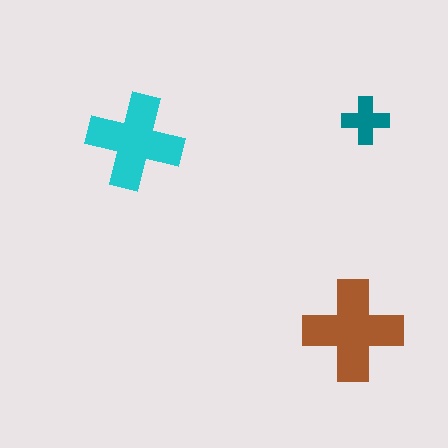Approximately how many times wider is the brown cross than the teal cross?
About 2 times wider.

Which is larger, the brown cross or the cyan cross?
The brown one.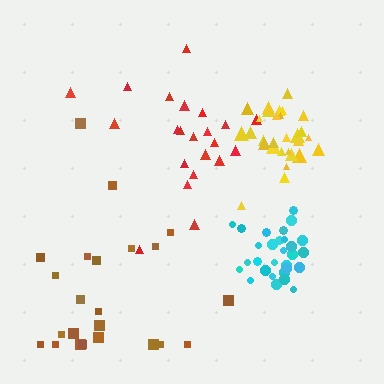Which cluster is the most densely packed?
Cyan.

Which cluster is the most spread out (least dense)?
Brown.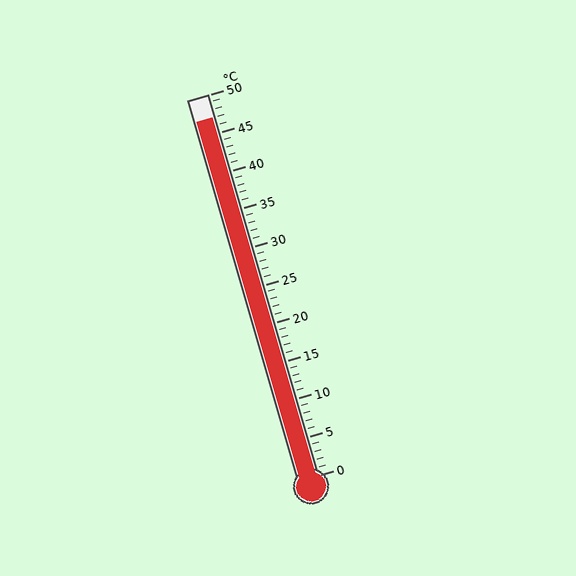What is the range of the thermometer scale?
The thermometer scale ranges from 0°C to 50°C.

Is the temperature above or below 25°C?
The temperature is above 25°C.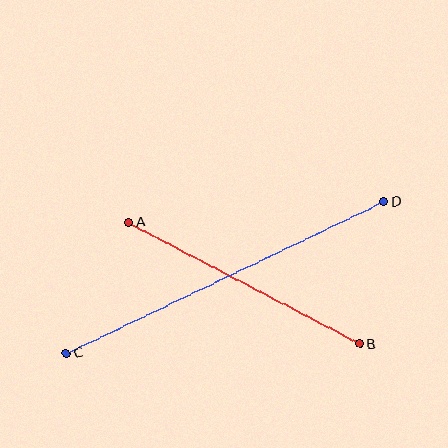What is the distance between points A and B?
The distance is approximately 261 pixels.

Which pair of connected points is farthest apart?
Points C and D are farthest apart.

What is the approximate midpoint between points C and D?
The midpoint is at approximately (225, 278) pixels.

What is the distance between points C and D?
The distance is approximately 352 pixels.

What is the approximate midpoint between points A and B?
The midpoint is at approximately (244, 283) pixels.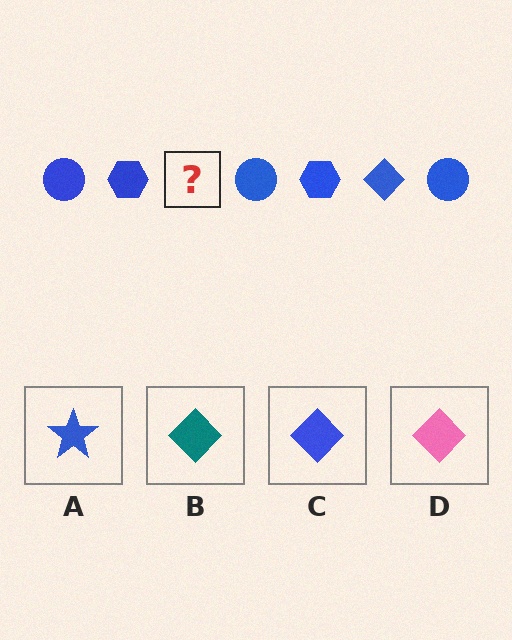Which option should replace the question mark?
Option C.